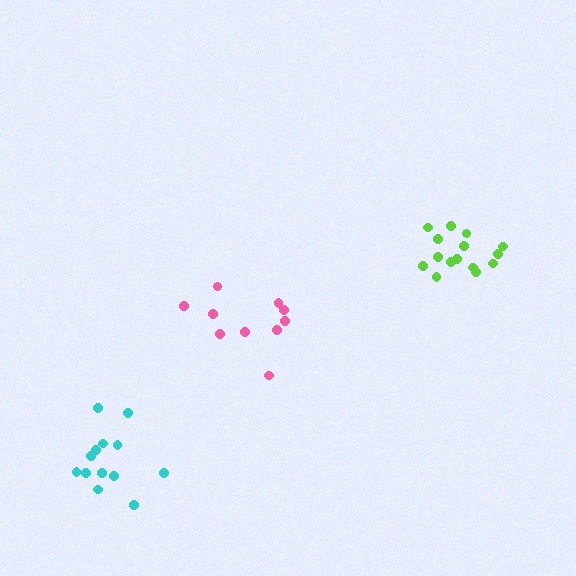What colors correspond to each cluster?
The clusters are colored: pink, lime, cyan.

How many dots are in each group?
Group 1: 11 dots, Group 2: 15 dots, Group 3: 13 dots (39 total).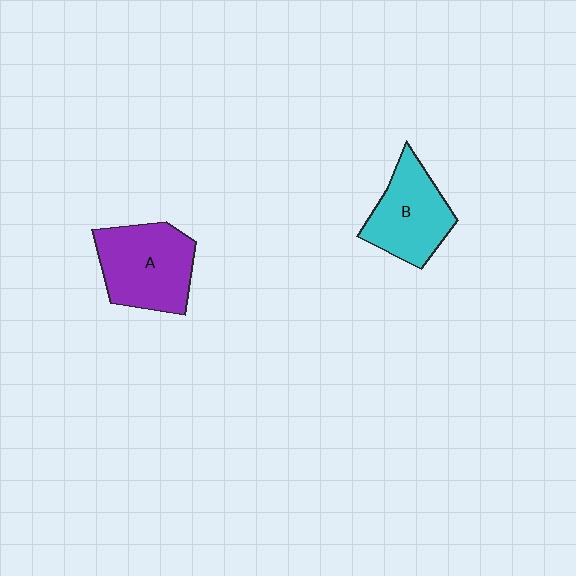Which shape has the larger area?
Shape A (purple).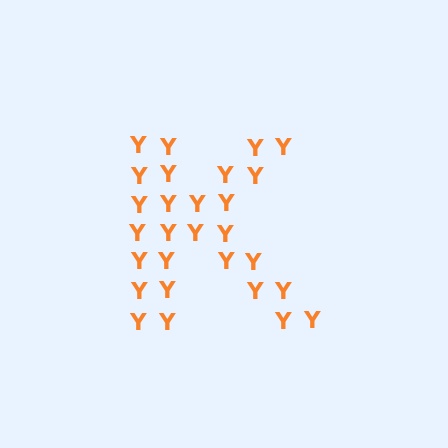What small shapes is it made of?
It is made of small letter Y's.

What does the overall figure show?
The overall figure shows the letter K.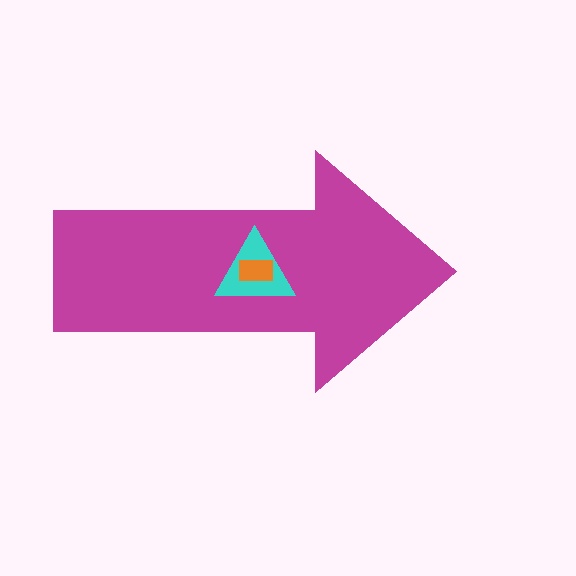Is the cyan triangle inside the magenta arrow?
Yes.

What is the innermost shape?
The orange rectangle.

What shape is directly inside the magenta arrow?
The cyan triangle.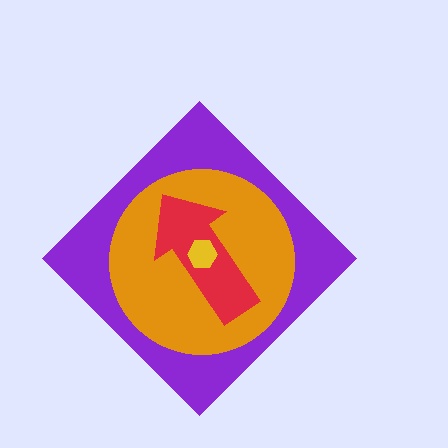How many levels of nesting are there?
4.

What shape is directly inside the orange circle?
The red arrow.